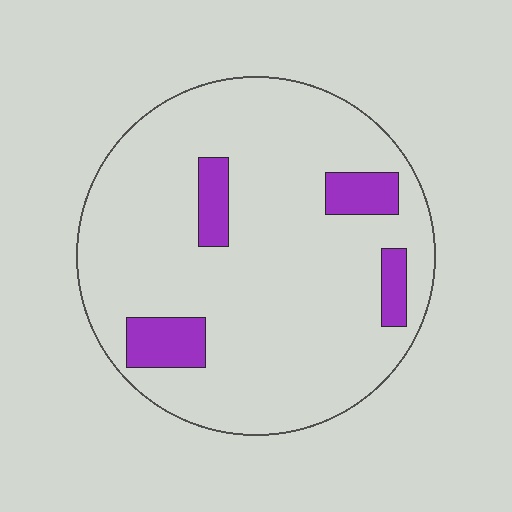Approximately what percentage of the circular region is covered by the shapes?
Approximately 10%.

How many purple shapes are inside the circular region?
4.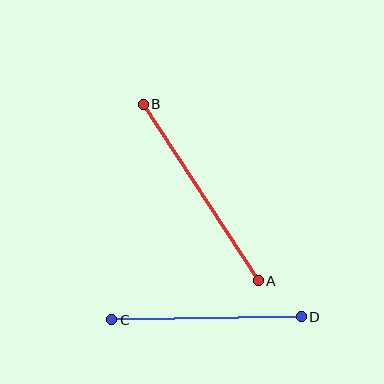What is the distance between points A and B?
The distance is approximately 211 pixels.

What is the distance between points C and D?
The distance is approximately 190 pixels.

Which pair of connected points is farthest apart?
Points A and B are farthest apart.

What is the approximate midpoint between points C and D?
The midpoint is at approximately (206, 318) pixels.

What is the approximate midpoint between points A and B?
The midpoint is at approximately (201, 192) pixels.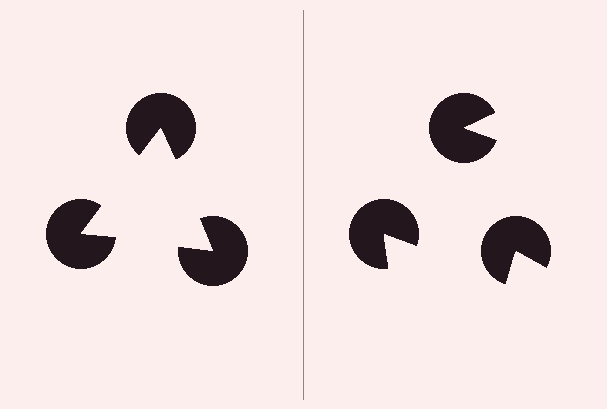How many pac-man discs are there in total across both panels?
6 — 3 on each side.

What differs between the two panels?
The pac-man discs are positioned identically on both sides; only the wedge orientations differ. On the left they align to a triangle; on the right they are misaligned.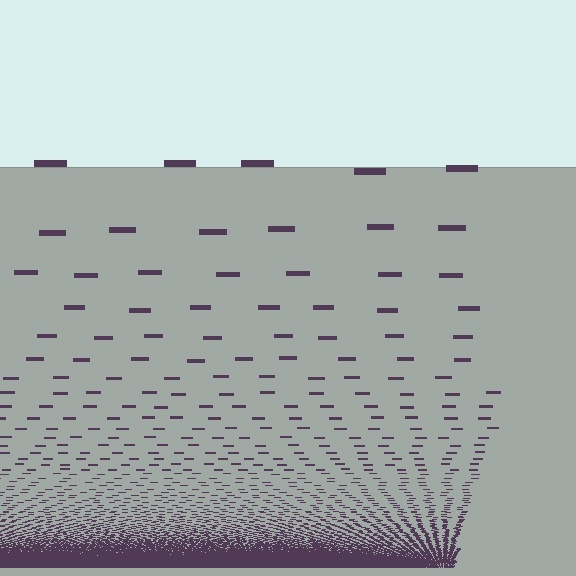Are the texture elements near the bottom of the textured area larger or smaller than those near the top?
Smaller. The gradient is inverted — elements near the bottom are smaller and denser.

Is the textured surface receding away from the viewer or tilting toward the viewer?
The surface appears to tilt toward the viewer. Texture elements get larger and sparser toward the top.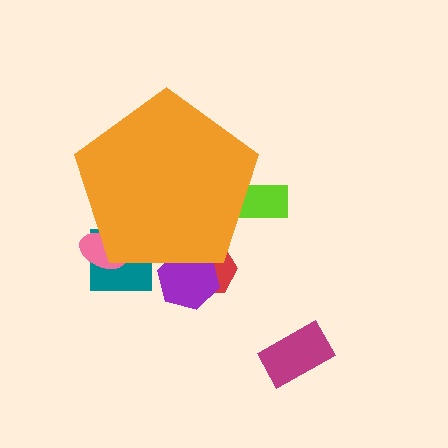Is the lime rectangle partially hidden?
Yes, the lime rectangle is partially hidden behind the orange pentagon.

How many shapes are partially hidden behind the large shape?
5 shapes are partially hidden.